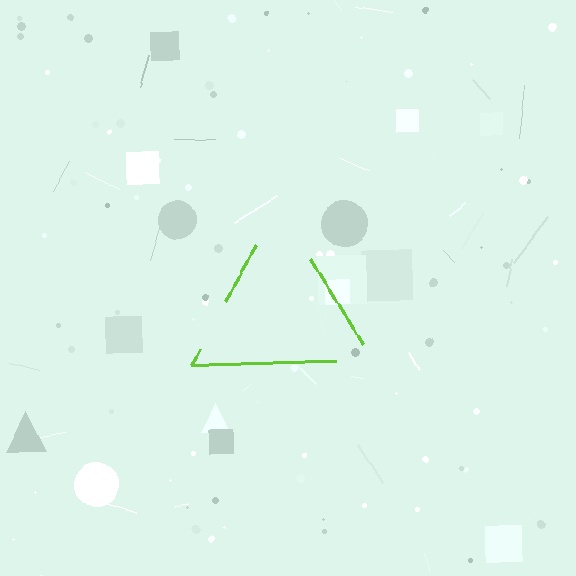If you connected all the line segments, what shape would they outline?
They would outline a triangle.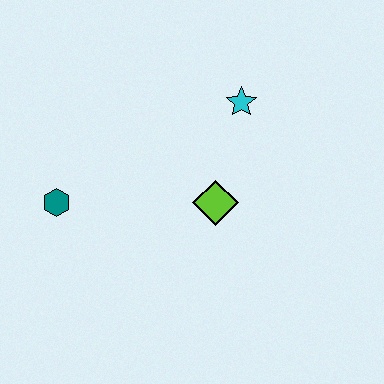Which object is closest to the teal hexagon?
The lime diamond is closest to the teal hexagon.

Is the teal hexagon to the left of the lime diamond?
Yes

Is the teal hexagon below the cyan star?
Yes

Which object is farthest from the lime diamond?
The teal hexagon is farthest from the lime diamond.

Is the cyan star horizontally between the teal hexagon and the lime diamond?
No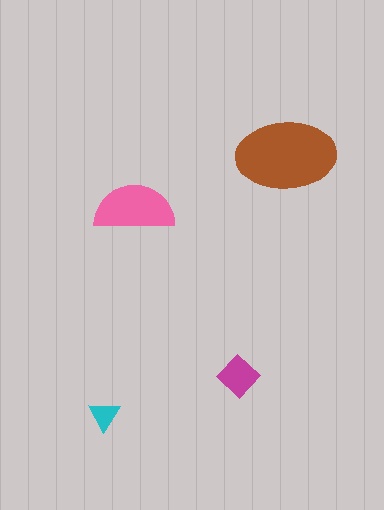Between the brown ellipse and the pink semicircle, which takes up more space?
The brown ellipse.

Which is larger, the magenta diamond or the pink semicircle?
The pink semicircle.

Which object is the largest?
The brown ellipse.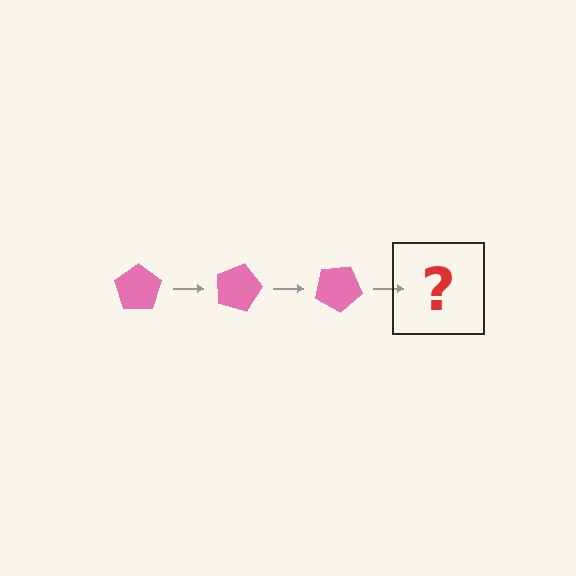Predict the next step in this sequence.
The next step is a pink pentagon rotated 45 degrees.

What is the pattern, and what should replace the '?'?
The pattern is that the pentagon rotates 15 degrees each step. The '?' should be a pink pentagon rotated 45 degrees.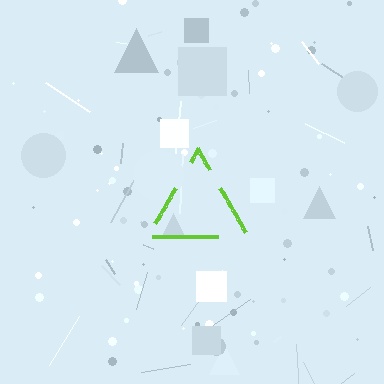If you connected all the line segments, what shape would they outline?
They would outline a triangle.